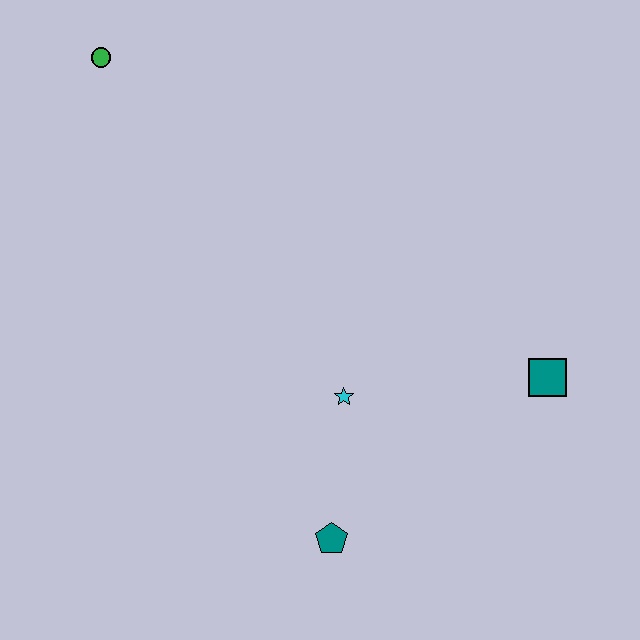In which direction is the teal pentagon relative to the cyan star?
The teal pentagon is below the cyan star.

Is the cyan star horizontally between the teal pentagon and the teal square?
Yes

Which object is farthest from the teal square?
The green circle is farthest from the teal square.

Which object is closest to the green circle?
The cyan star is closest to the green circle.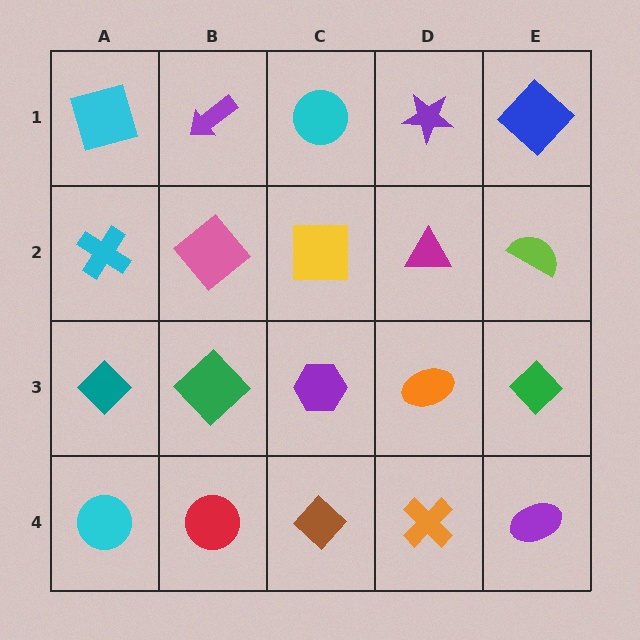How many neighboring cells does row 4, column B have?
3.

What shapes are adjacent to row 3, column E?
A lime semicircle (row 2, column E), a purple ellipse (row 4, column E), an orange ellipse (row 3, column D).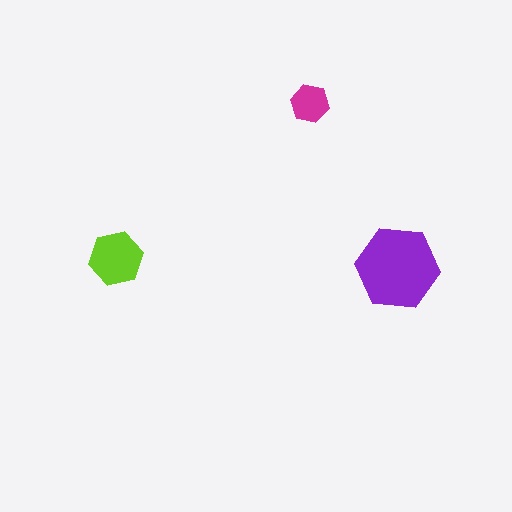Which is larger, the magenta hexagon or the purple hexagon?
The purple one.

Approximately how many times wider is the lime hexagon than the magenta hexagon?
About 1.5 times wider.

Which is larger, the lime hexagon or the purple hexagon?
The purple one.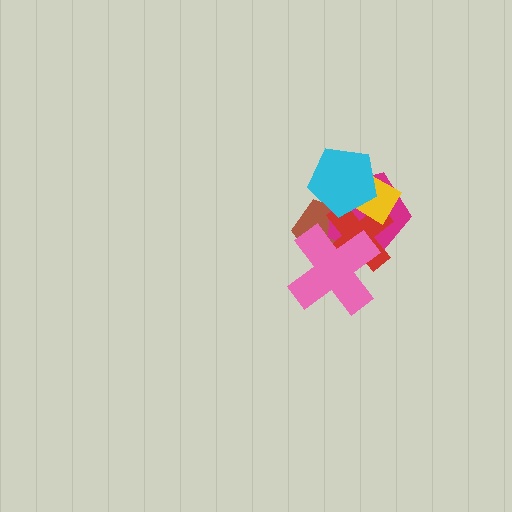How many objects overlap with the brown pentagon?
4 objects overlap with the brown pentagon.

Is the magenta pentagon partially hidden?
Yes, it is partially covered by another shape.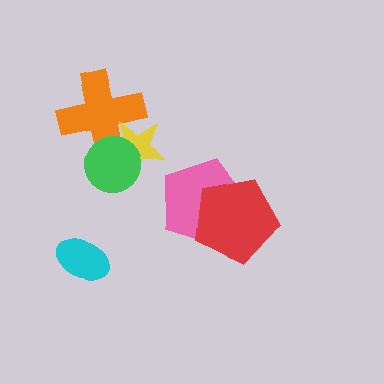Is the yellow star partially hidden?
Yes, it is partially covered by another shape.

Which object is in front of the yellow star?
The green circle is in front of the yellow star.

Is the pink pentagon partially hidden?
Yes, it is partially covered by another shape.